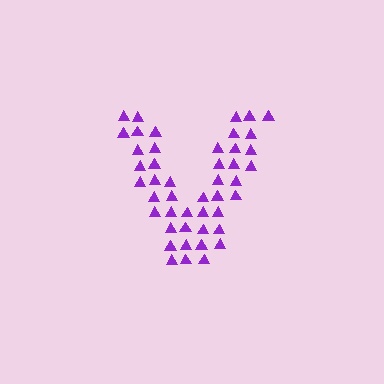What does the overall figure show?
The overall figure shows the letter V.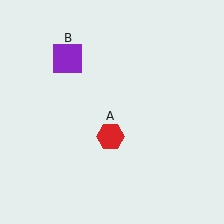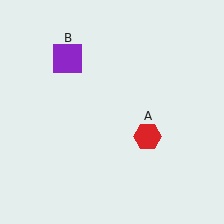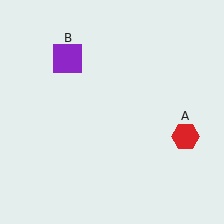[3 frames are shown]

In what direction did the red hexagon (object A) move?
The red hexagon (object A) moved right.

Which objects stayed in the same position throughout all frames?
Purple square (object B) remained stationary.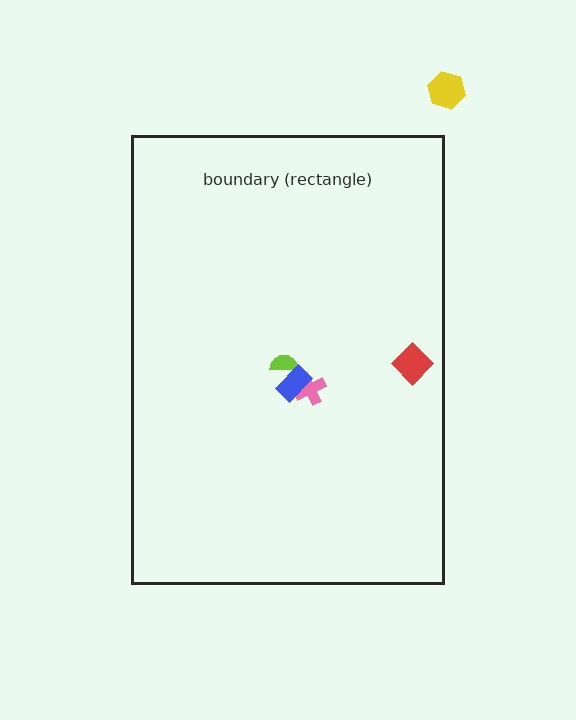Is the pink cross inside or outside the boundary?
Inside.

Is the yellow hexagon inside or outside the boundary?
Outside.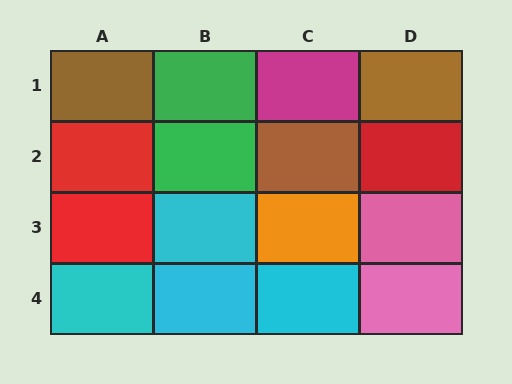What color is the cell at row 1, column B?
Green.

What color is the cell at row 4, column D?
Pink.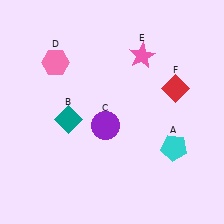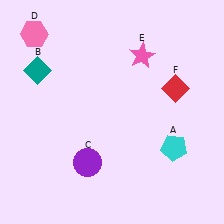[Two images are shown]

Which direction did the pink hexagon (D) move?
The pink hexagon (D) moved up.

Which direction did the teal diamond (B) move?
The teal diamond (B) moved up.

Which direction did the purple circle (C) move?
The purple circle (C) moved down.